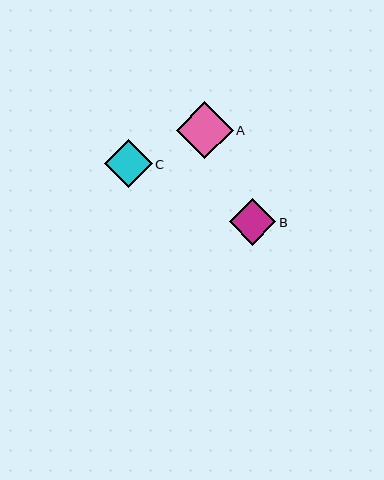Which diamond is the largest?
Diamond A is the largest with a size of approximately 57 pixels.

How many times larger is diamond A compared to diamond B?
Diamond A is approximately 1.2 times the size of diamond B.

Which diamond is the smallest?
Diamond B is the smallest with a size of approximately 47 pixels.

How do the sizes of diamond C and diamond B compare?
Diamond C and diamond B are approximately the same size.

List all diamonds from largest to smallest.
From largest to smallest: A, C, B.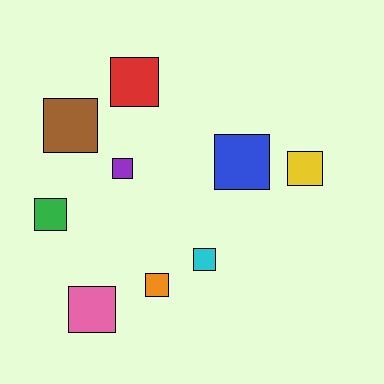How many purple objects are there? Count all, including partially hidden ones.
There is 1 purple object.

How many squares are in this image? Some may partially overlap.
There are 9 squares.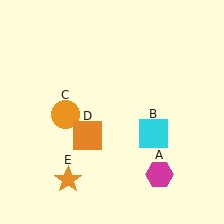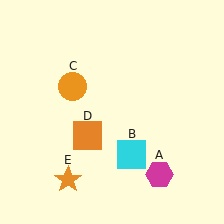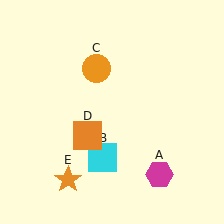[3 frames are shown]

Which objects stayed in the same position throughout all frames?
Magenta hexagon (object A) and orange square (object D) and orange star (object E) remained stationary.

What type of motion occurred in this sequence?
The cyan square (object B), orange circle (object C) rotated clockwise around the center of the scene.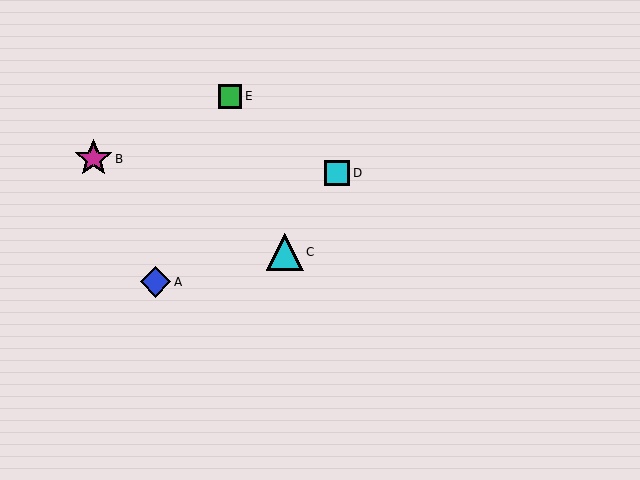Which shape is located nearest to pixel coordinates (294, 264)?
The cyan triangle (labeled C) at (285, 252) is nearest to that location.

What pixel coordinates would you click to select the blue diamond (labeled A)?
Click at (155, 282) to select the blue diamond A.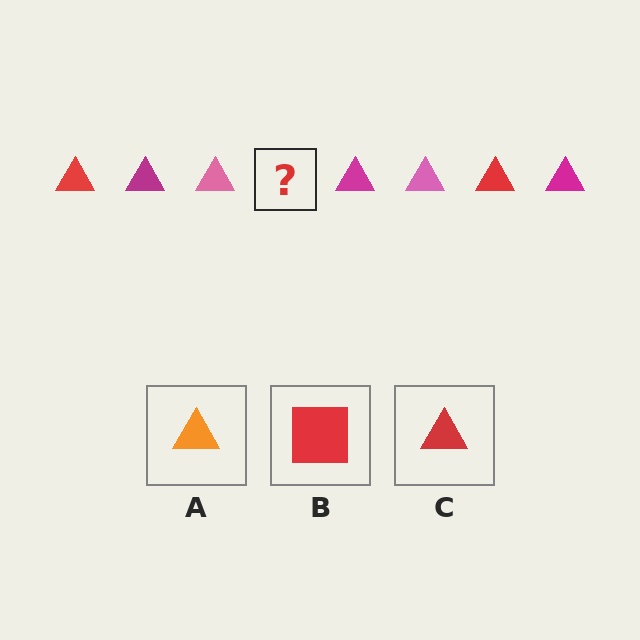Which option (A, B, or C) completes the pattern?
C.